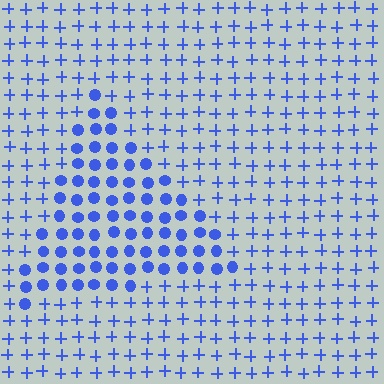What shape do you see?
I see a triangle.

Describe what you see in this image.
The image is filled with small blue elements arranged in a uniform grid. A triangle-shaped region contains circles, while the surrounding area contains plus signs. The boundary is defined purely by the change in element shape.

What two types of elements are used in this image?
The image uses circles inside the triangle region and plus signs outside it.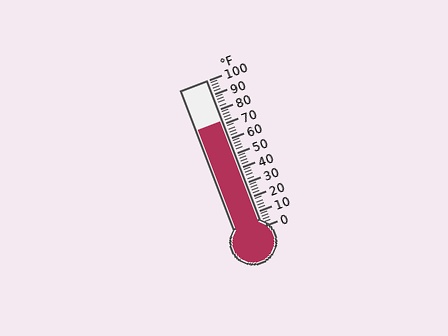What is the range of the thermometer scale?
The thermometer scale ranges from 0°F to 100°F.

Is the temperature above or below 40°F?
The temperature is above 40°F.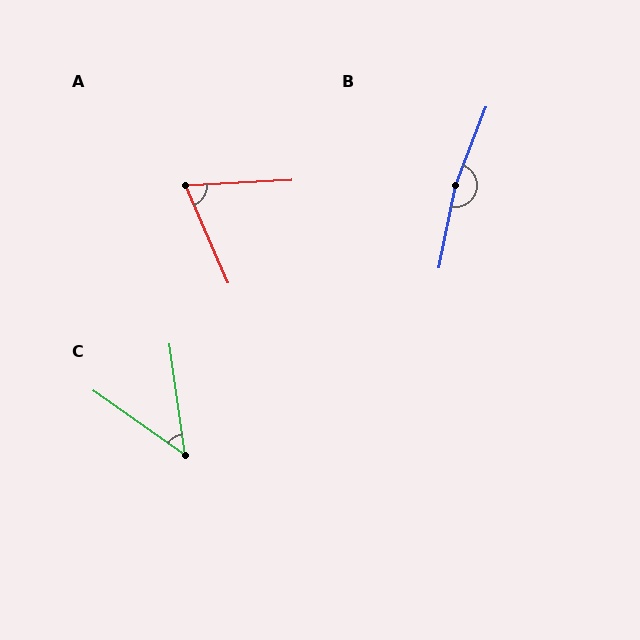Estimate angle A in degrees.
Approximately 69 degrees.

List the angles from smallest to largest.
C (47°), A (69°), B (170°).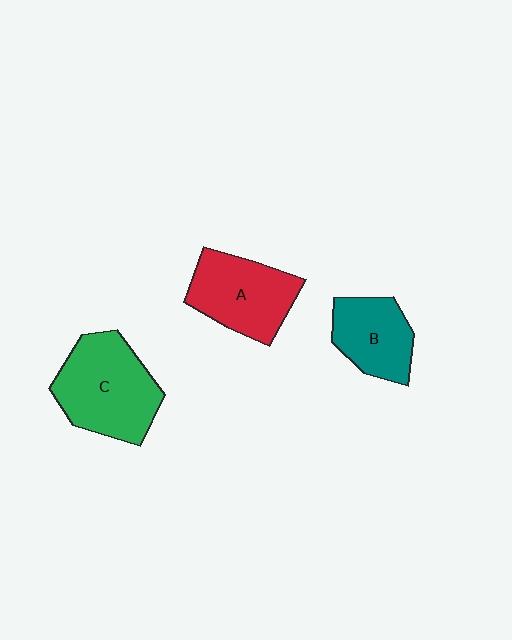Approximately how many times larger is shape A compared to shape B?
Approximately 1.3 times.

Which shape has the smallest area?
Shape B (teal).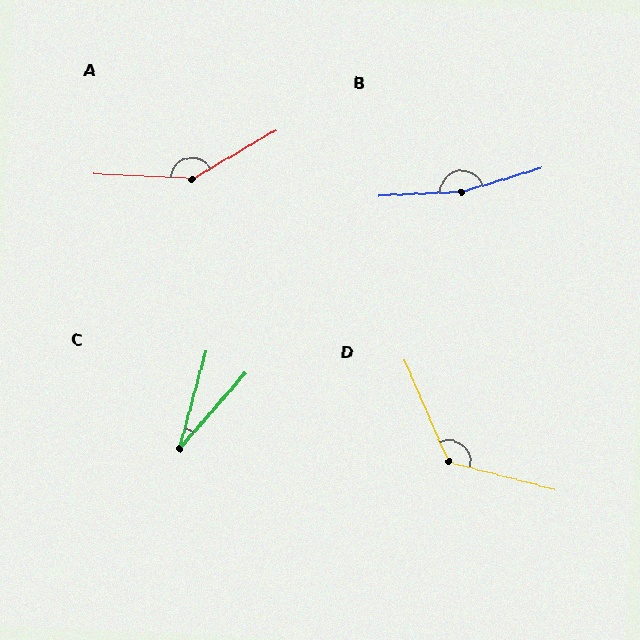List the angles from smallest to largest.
C (26°), D (128°), A (146°), B (166°).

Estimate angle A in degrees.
Approximately 146 degrees.